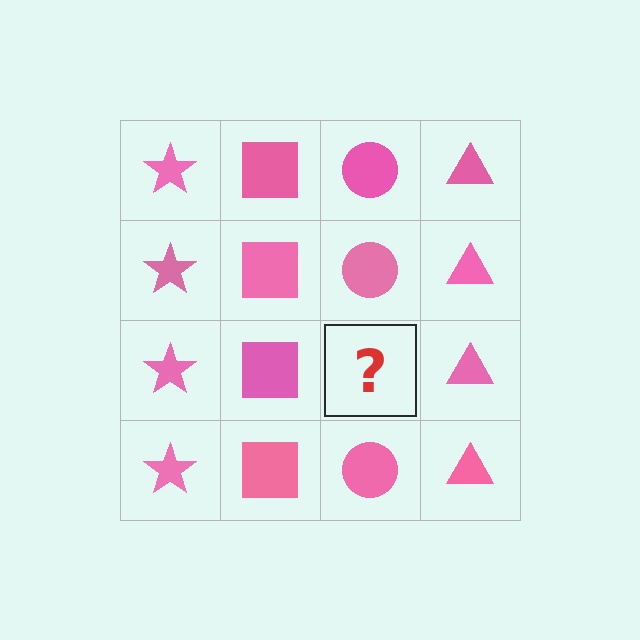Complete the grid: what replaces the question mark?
The question mark should be replaced with a pink circle.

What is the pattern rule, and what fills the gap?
The rule is that each column has a consistent shape. The gap should be filled with a pink circle.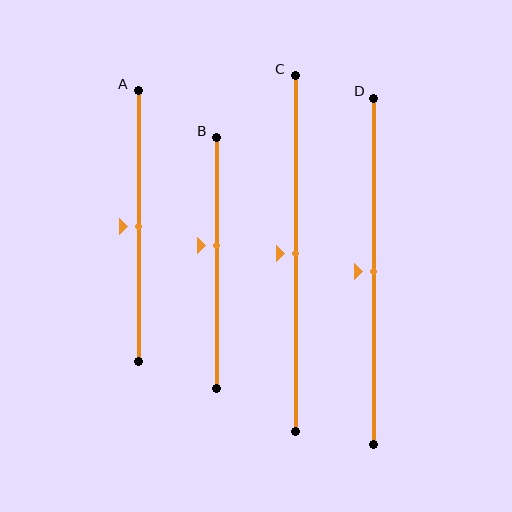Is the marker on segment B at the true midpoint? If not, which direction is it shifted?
No, the marker on segment B is shifted upward by about 7% of the segment length.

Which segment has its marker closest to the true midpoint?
Segment A has its marker closest to the true midpoint.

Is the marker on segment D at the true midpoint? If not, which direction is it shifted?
Yes, the marker on segment D is at the true midpoint.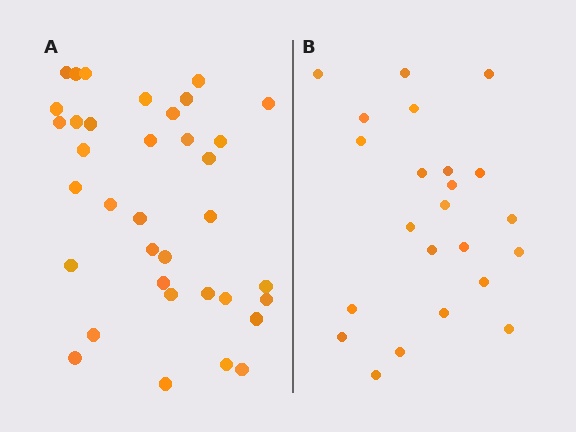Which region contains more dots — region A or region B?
Region A (the left region) has more dots.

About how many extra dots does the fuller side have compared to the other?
Region A has approximately 15 more dots than region B.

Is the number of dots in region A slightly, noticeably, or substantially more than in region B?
Region A has substantially more. The ratio is roughly 1.6 to 1.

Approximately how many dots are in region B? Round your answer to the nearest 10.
About 20 dots. (The exact count is 23, which rounds to 20.)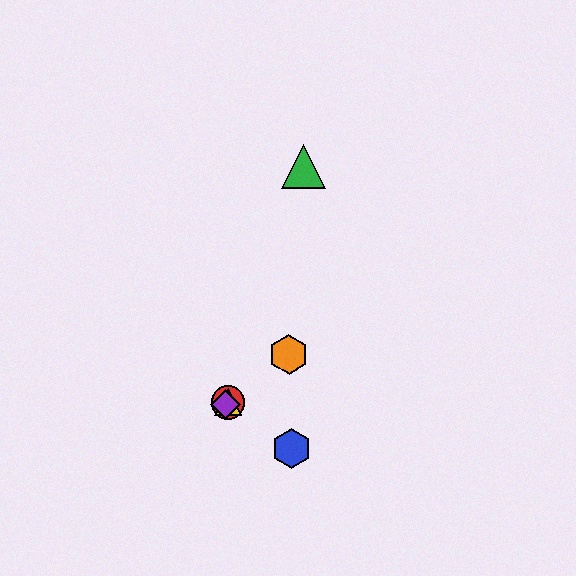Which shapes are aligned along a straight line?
The red circle, the yellow triangle, the purple diamond, the orange hexagon are aligned along a straight line.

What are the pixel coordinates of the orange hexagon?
The orange hexagon is at (289, 355).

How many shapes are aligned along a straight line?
4 shapes (the red circle, the yellow triangle, the purple diamond, the orange hexagon) are aligned along a straight line.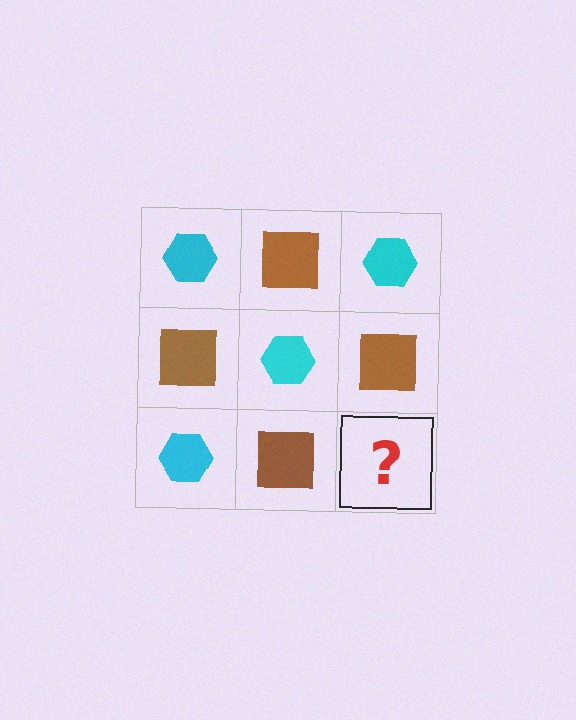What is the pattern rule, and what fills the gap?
The rule is that it alternates cyan hexagon and brown square in a checkerboard pattern. The gap should be filled with a cyan hexagon.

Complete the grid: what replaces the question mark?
The question mark should be replaced with a cyan hexagon.